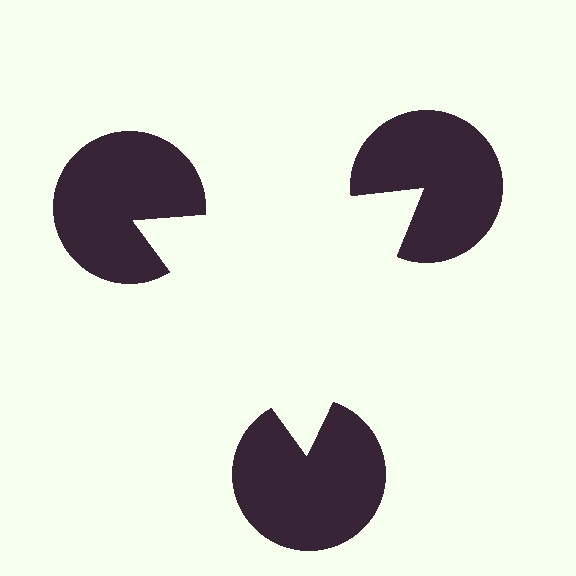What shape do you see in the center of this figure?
An illusory triangle — its edges are inferred from the aligned wedge cuts in the pac-man discs, not physically drawn.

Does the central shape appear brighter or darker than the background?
It typically appears slightly brighter than the background, even though no actual brightness change is drawn.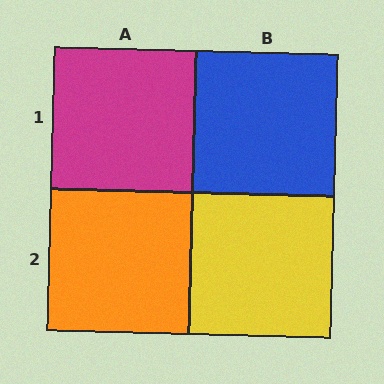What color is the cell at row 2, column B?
Yellow.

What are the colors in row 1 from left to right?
Magenta, blue.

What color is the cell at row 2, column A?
Orange.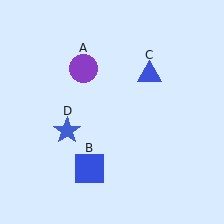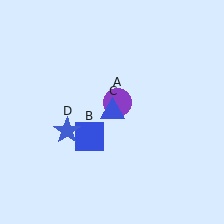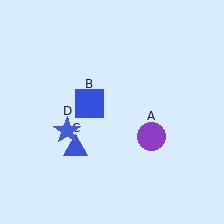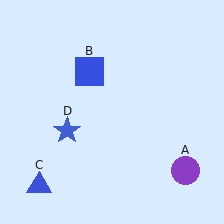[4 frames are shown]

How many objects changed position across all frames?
3 objects changed position: purple circle (object A), blue square (object B), blue triangle (object C).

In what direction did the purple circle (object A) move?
The purple circle (object A) moved down and to the right.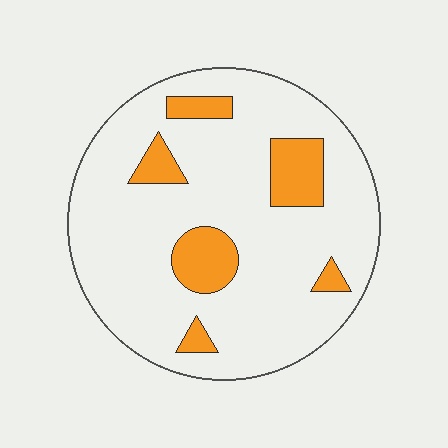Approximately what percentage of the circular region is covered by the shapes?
Approximately 15%.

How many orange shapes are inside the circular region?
6.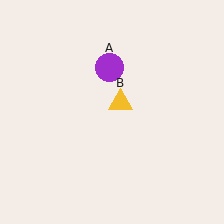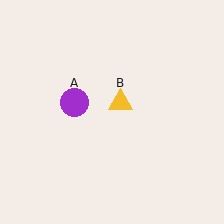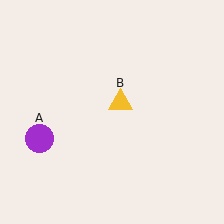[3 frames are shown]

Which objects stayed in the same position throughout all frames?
Yellow triangle (object B) remained stationary.